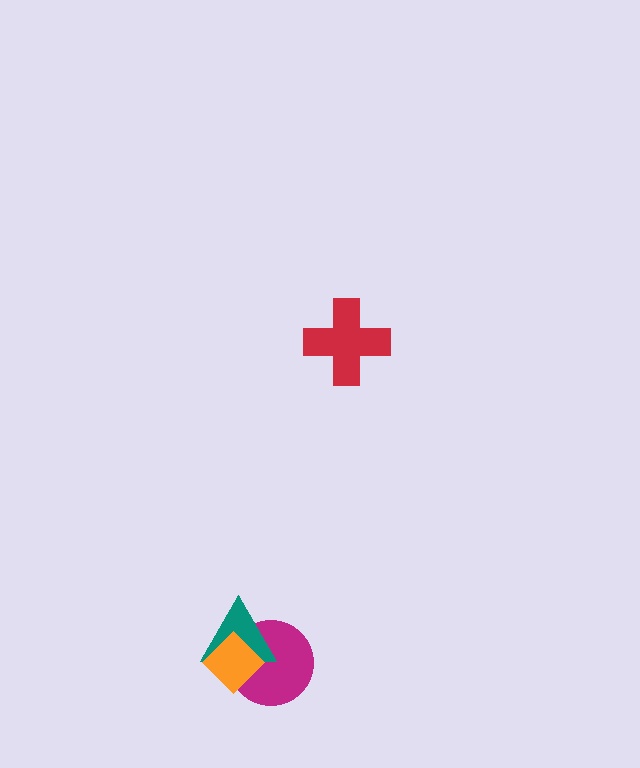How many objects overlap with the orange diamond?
2 objects overlap with the orange diamond.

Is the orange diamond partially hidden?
No, no other shape covers it.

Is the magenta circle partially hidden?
Yes, it is partially covered by another shape.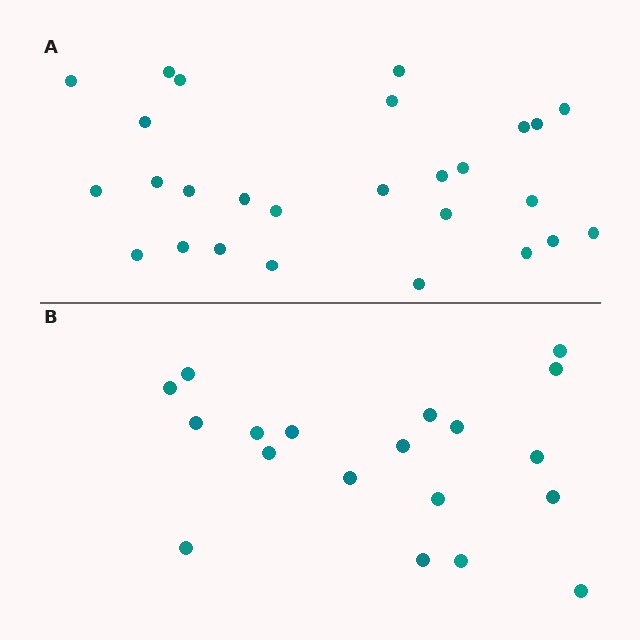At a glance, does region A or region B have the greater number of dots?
Region A (the top region) has more dots.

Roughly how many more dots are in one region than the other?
Region A has roughly 8 or so more dots than region B.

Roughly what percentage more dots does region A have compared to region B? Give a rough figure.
About 40% more.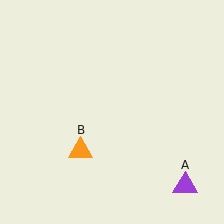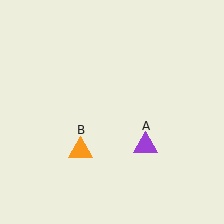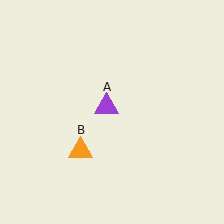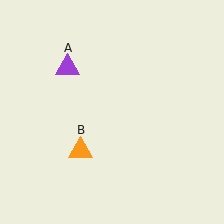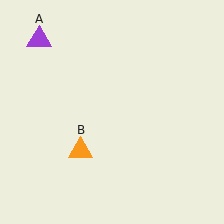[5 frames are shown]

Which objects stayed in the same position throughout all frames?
Orange triangle (object B) remained stationary.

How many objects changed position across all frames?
1 object changed position: purple triangle (object A).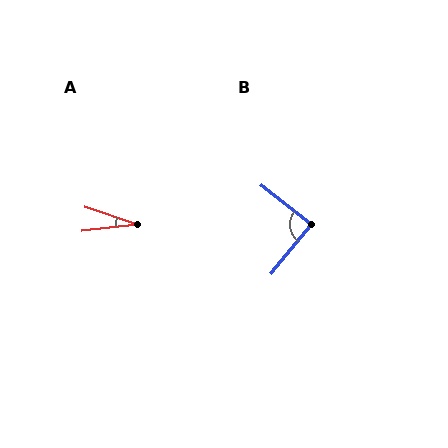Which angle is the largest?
B, at approximately 89 degrees.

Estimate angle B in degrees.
Approximately 89 degrees.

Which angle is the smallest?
A, at approximately 26 degrees.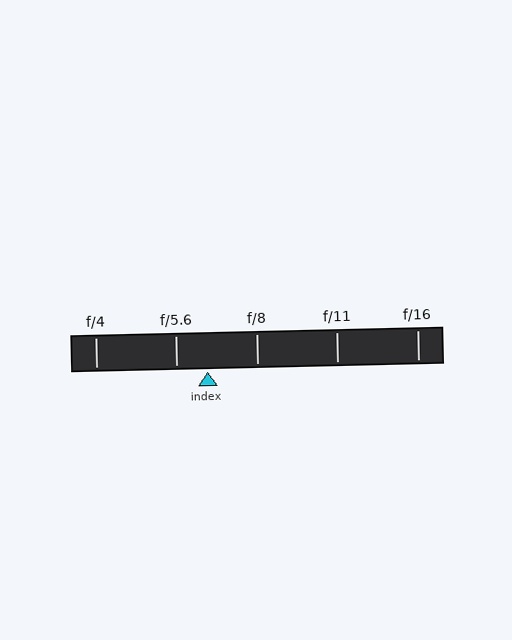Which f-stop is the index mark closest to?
The index mark is closest to f/5.6.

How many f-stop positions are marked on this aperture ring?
There are 5 f-stop positions marked.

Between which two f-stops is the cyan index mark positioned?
The index mark is between f/5.6 and f/8.